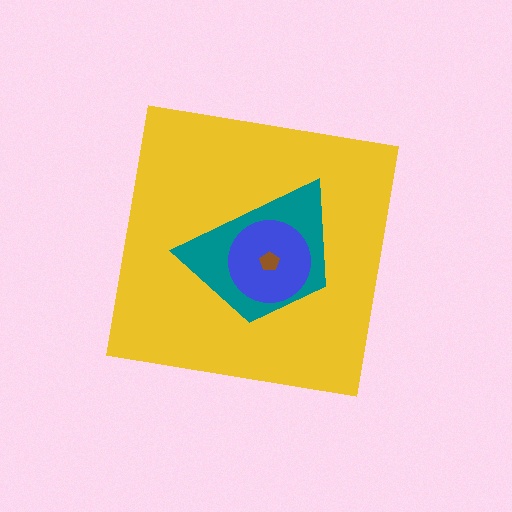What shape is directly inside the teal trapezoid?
The blue circle.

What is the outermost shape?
The yellow square.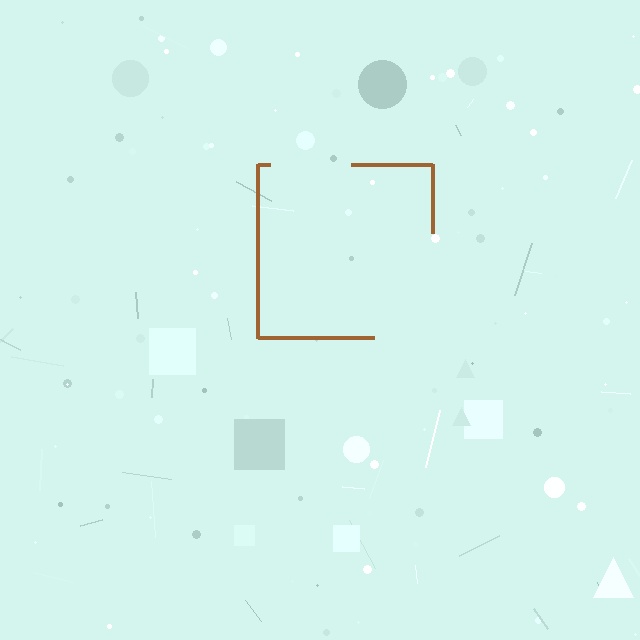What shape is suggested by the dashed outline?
The dashed outline suggests a square.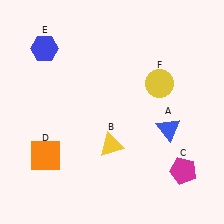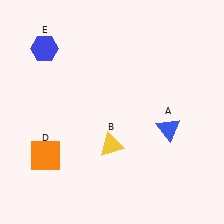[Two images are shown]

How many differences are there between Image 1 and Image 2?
There are 2 differences between the two images.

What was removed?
The yellow circle (F), the magenta pentagon (C) were removed in Image 2.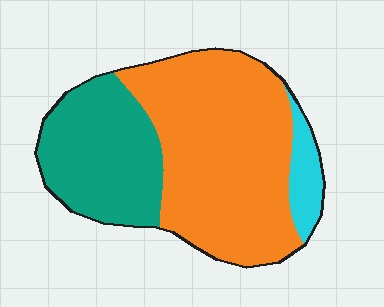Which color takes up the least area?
Cyan, at roughly 10%.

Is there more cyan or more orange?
Orange.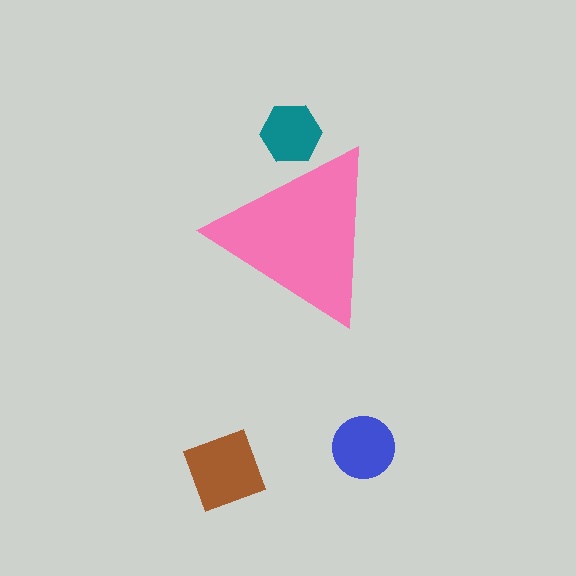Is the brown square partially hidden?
No, the brown square is fully visible.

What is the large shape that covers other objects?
A pink triangle.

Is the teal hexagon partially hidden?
Yes, the teal hexagon is partially hidden behind the pink triangle.